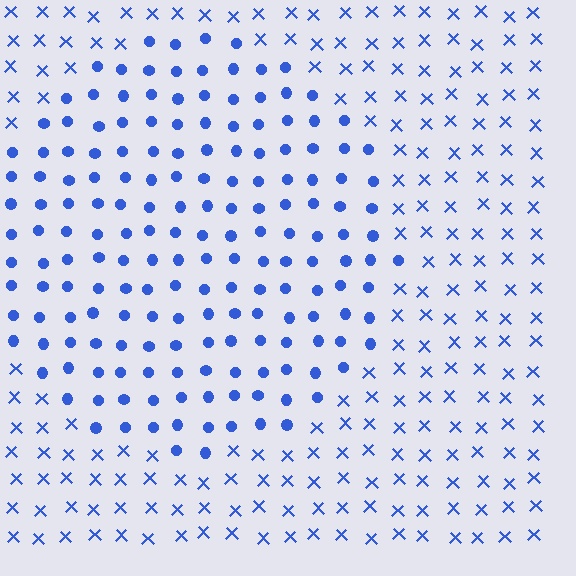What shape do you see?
I see a circle.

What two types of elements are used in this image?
The image uses circles inside the circle region and X marks outside it.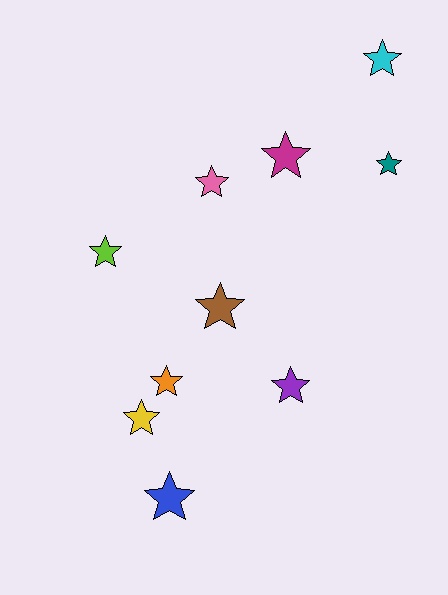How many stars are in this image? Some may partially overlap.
There are 10 stars.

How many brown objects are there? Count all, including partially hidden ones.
There is 1 brown object.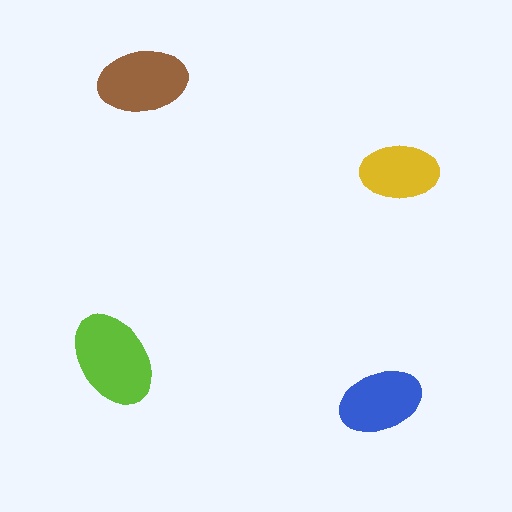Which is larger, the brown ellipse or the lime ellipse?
The lime one.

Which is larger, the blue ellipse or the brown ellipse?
The brown one.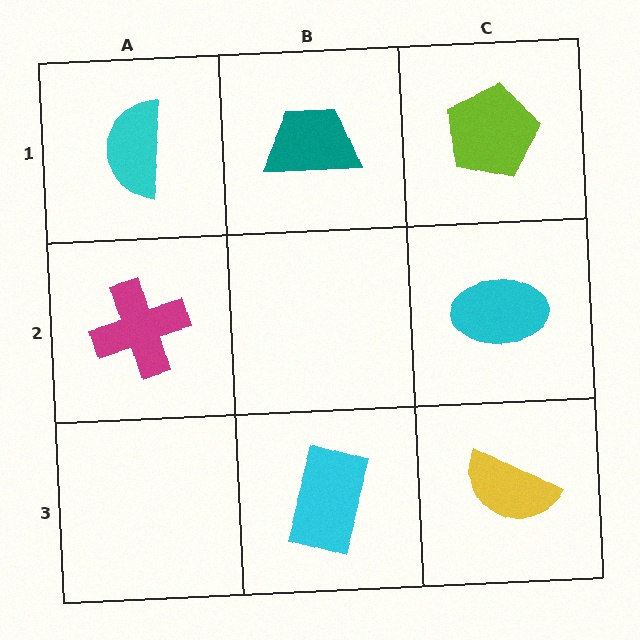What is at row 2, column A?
A magenta cross.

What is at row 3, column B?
A cyan rectangle.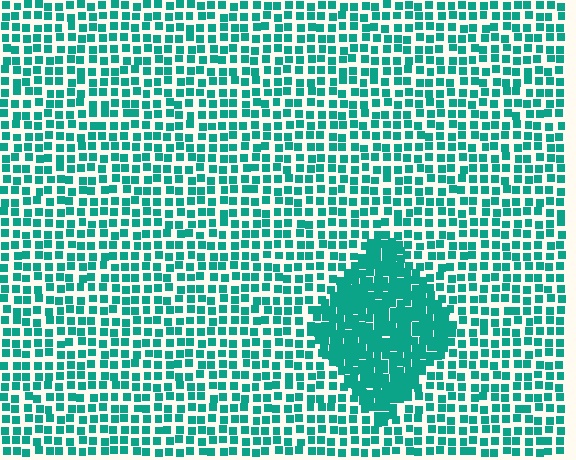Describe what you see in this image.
The image contains small teal elements arranged at two different densities. A diamond-shaped region is visible where the elements are more densely packed than the surrounding area.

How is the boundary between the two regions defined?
The boundary is defined by a change in element density (approximately 2.1x ratio). All elements are the same color, size, and shape.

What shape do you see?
I see a diamond.